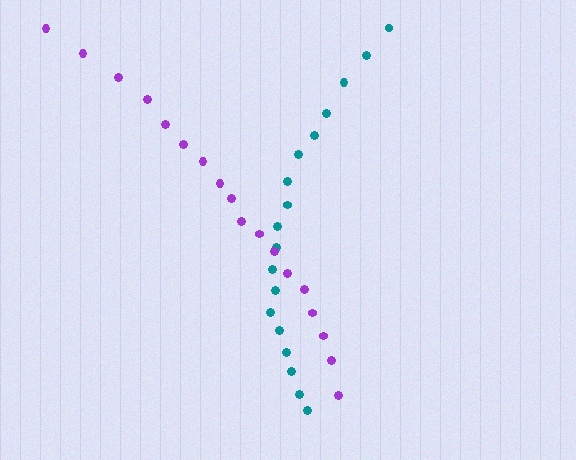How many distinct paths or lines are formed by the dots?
There are 2 distinct paths.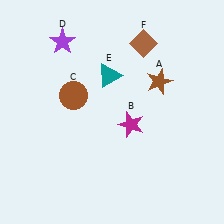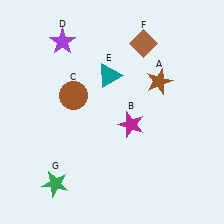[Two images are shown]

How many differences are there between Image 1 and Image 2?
There is 1 difference between the two images.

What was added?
A green star (G) was added in Image 2.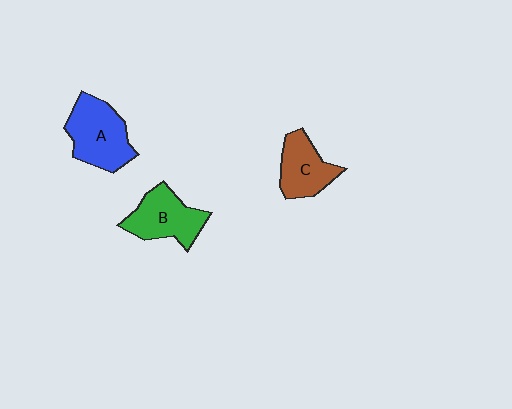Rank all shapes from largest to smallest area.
From largest to smallest: A (blue), B (green), C (brown).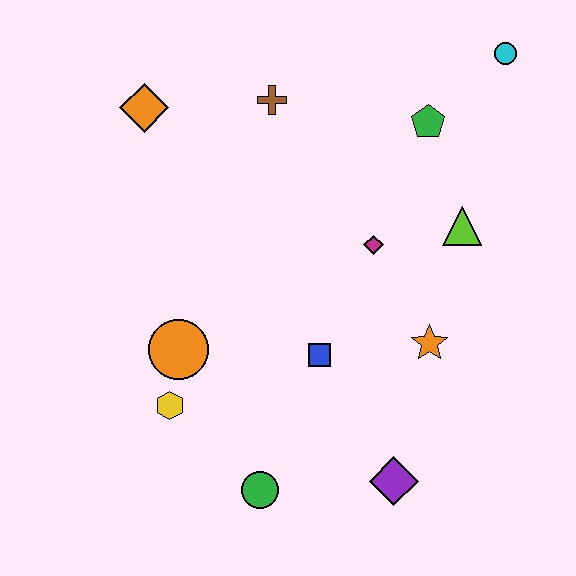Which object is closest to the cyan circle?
The green pentagon is closest to the cyan circle.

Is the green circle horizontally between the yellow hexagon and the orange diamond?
No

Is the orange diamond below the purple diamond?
No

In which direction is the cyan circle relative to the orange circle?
The cyan circle is to the right of the orange circle.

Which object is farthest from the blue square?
The cyan circle is farthest from the blue square.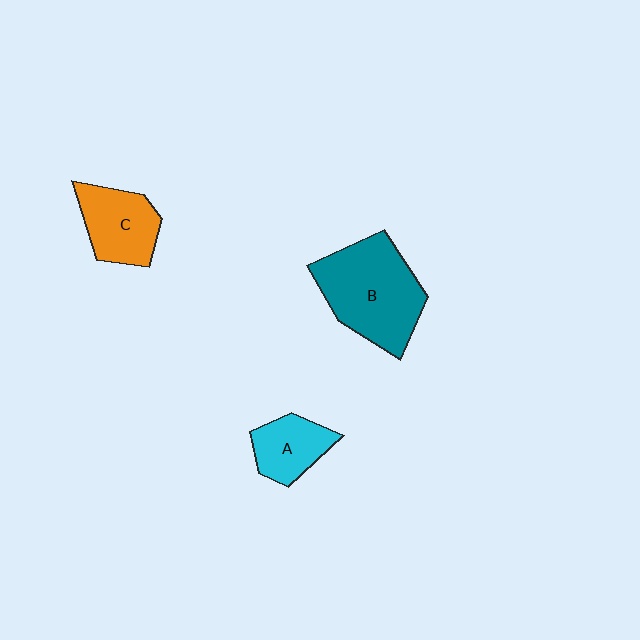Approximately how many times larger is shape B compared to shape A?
Approximately 2.1 times.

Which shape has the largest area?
Shape B (teal).